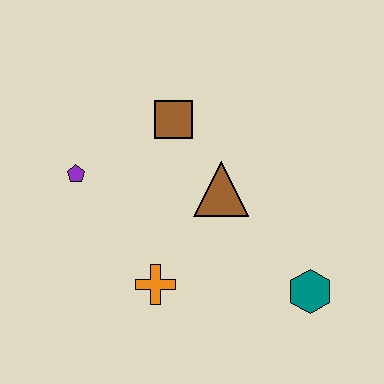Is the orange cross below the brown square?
Yes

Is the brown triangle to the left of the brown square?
No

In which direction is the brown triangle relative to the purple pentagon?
The brown triangle is to the right of the purple pentagon.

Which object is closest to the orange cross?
The brown triangle is closest to the orange cross.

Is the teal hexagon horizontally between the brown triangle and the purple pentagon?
No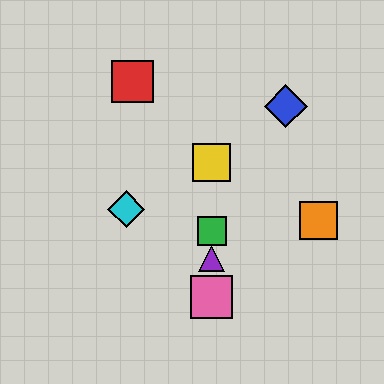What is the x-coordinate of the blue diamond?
The blue diamond is at x≈286.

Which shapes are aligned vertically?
The green square, the yellow square, the purple triangle, the pink square are aligned vertically.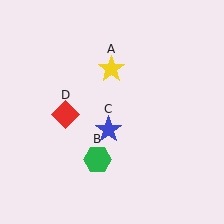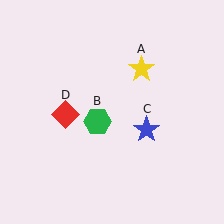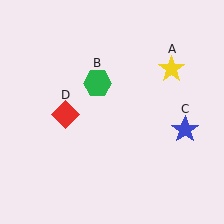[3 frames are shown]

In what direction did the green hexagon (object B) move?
The green hexagon (object B) moved up.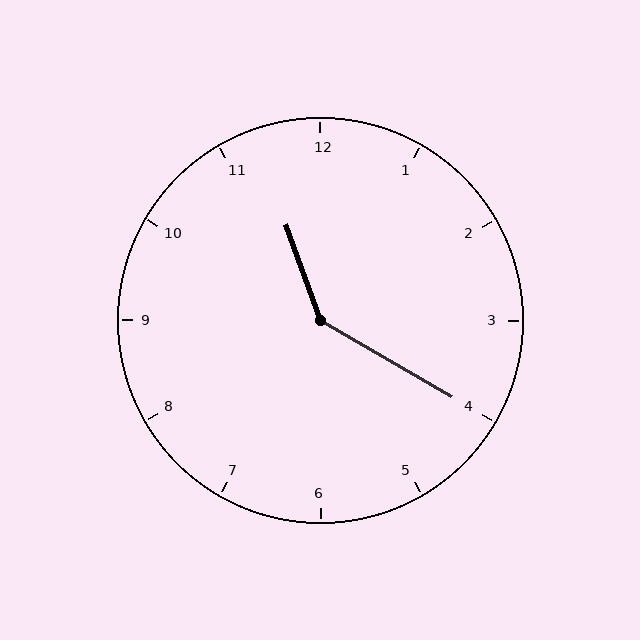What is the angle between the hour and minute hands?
Approximately 140 degrees.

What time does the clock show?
11:20.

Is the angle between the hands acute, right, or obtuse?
It is obtuse.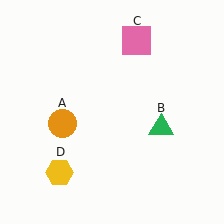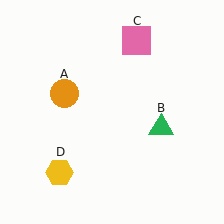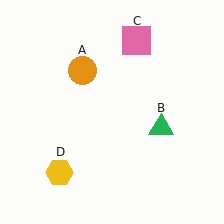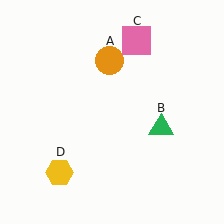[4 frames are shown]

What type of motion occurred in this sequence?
The orange circle (object A) rotated clockwise around the center of the scene.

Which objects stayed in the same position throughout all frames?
Green triangle (object B) and pink square (object C) and yellow hexagon (object D) remained stationary.